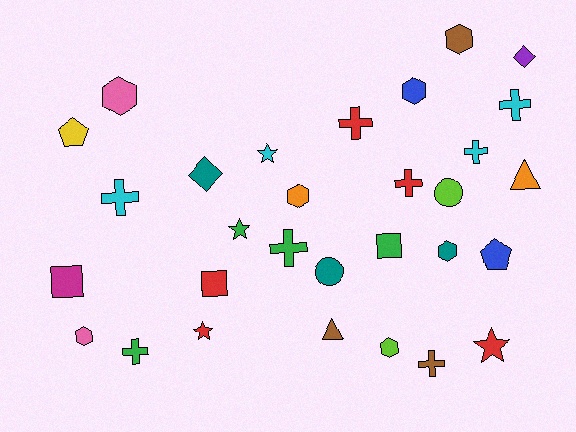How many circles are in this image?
There are 2 circles.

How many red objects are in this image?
There are 5 red objects.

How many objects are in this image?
There are 30 objects.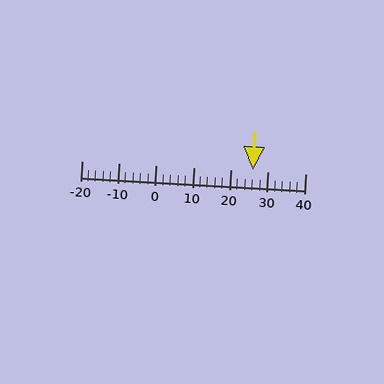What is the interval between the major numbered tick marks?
The major tick marks are spaced 10 units apart.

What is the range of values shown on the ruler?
The ruler shows values from -20 to 40.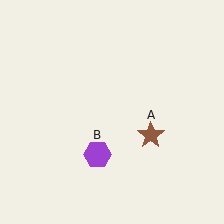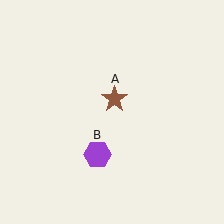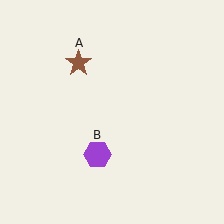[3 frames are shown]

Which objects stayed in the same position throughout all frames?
Purple hexagon (object B) remained stationary.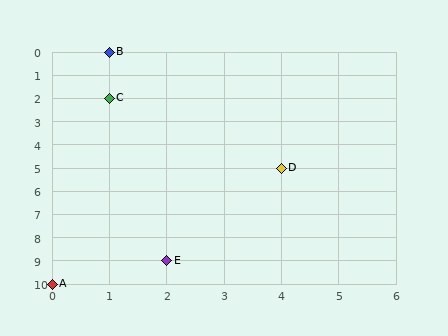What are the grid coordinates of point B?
Point B is at grid coordinates (1, 0).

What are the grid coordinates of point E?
Point E is at grid coordinates (2, 9).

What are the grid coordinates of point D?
Point D is at grid coordinates (4, 5).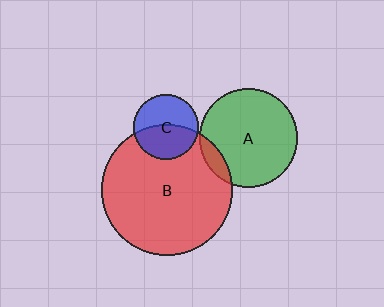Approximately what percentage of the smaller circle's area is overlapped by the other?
Approximately 10%.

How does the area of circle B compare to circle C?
Approximately 4.1 times.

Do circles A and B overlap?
Yes.